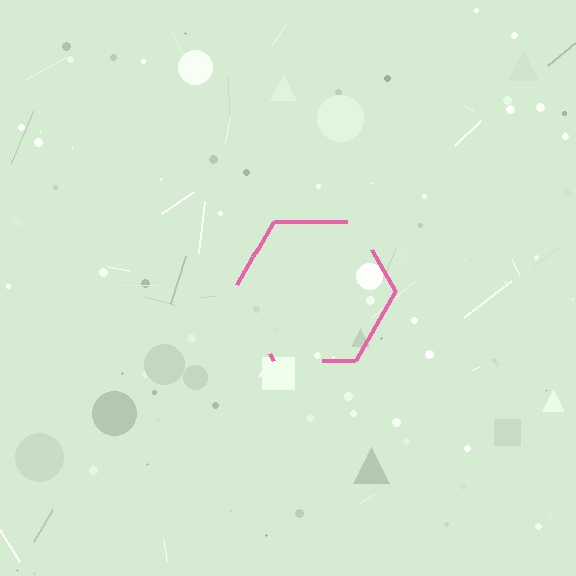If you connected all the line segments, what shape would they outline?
They would outline a hexagon.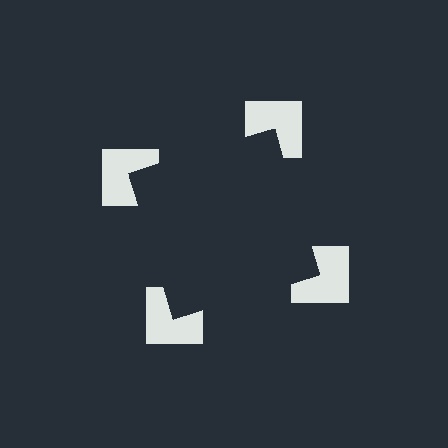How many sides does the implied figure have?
4 sides.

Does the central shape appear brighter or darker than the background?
It typically appears slightly darker than the background, even though no actual brightness change is drawn.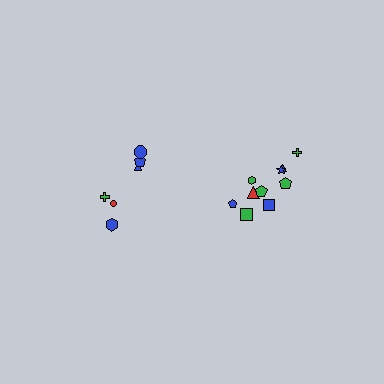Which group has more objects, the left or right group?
The right group.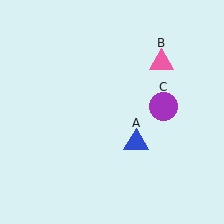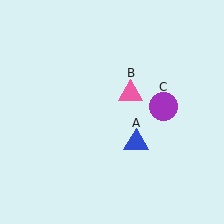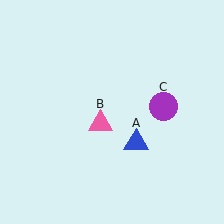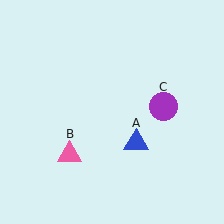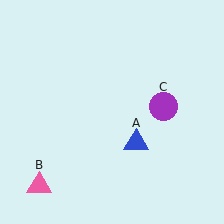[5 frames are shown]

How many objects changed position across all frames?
1 object changed position: pink triangle (object B).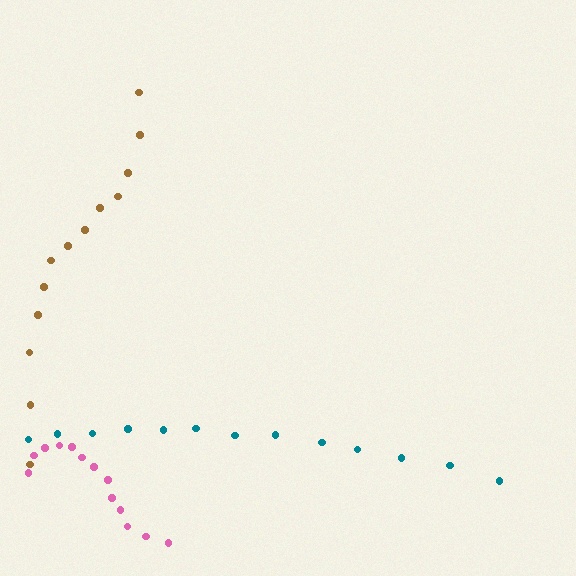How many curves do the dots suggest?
There are 3 distinct paths.